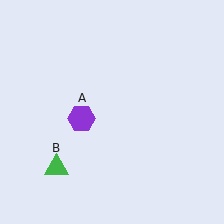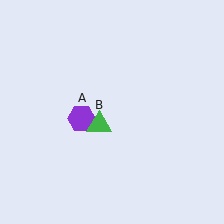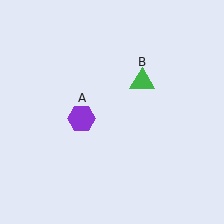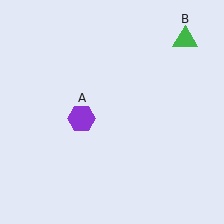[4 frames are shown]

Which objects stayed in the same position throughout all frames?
Purple hexagon (object A) remained stationary.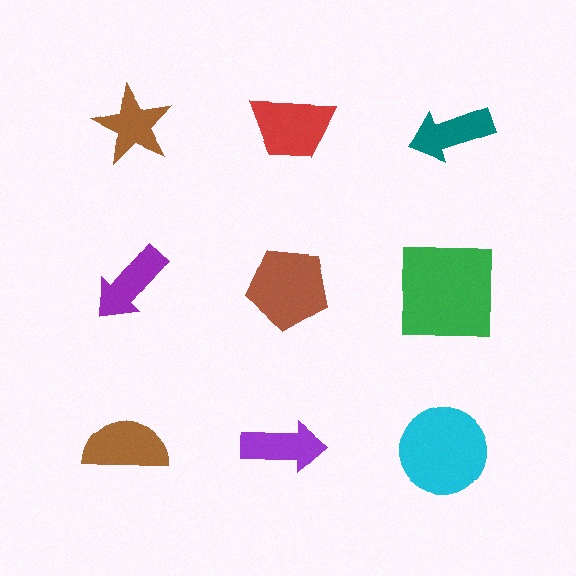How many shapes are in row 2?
3 shapes.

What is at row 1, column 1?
A brown star.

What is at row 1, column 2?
A red trapezoid.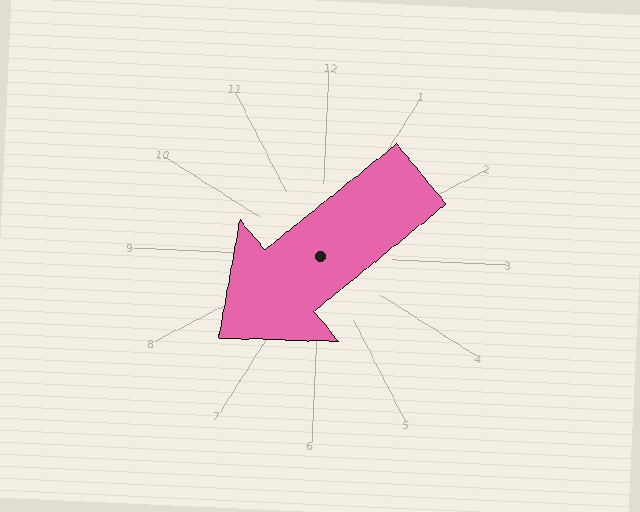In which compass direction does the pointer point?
Southwest.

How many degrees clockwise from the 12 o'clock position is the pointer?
Approximately 228 degrees.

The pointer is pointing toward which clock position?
Roughly 8 o'clock.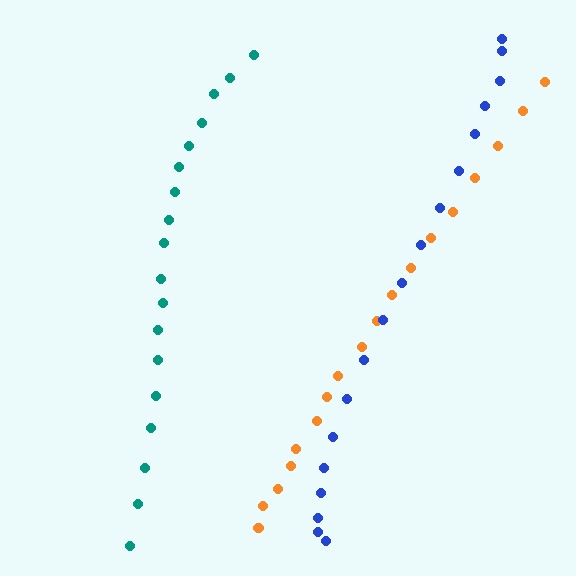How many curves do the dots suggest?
There are 3 distinct paths.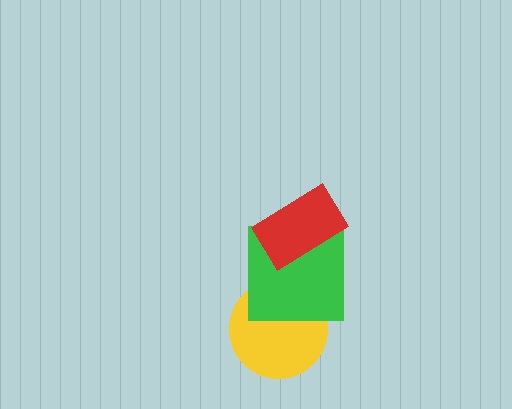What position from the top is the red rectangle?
The red rectangle is 1st from the top.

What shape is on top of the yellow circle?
The green square is on top of the yellow circle.